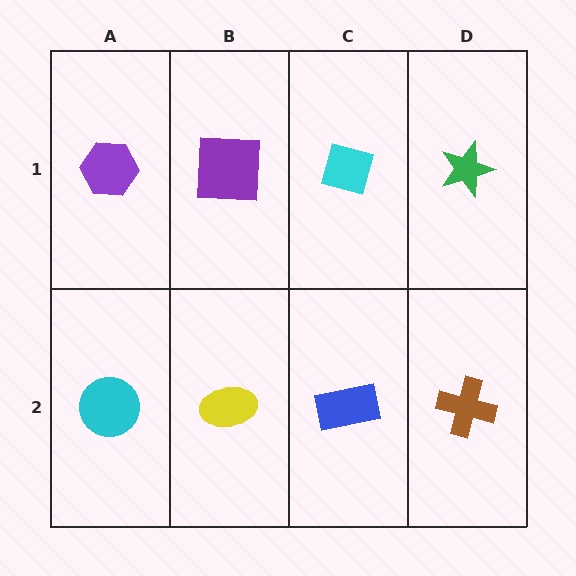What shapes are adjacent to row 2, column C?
A cyan diamond (row 1, column C), a yellow ellipse (row 2, column B), a brown cross (row 2, column D).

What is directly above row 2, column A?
A purple hexagon.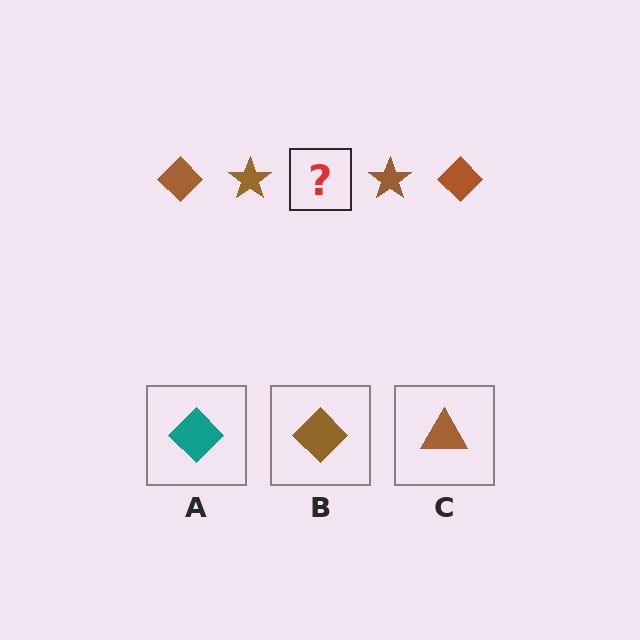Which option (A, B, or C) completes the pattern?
B.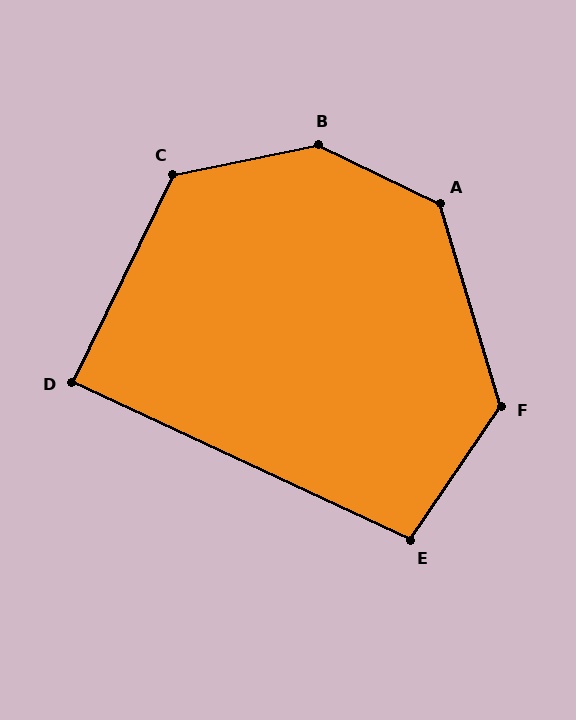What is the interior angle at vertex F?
Approximately 129 degrees (obtuse).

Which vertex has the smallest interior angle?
D, at approximately 89 degrees.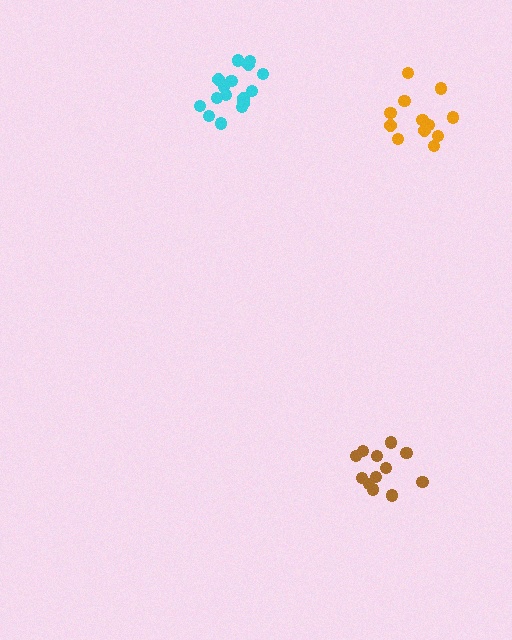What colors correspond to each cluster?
The clusters are colored: cyan, orange, brown.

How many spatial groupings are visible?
There are 3 spatial groupings.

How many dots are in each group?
Group 1: 16 dots, Group 2: 12 dots, Group 3: 12 dots (40 total).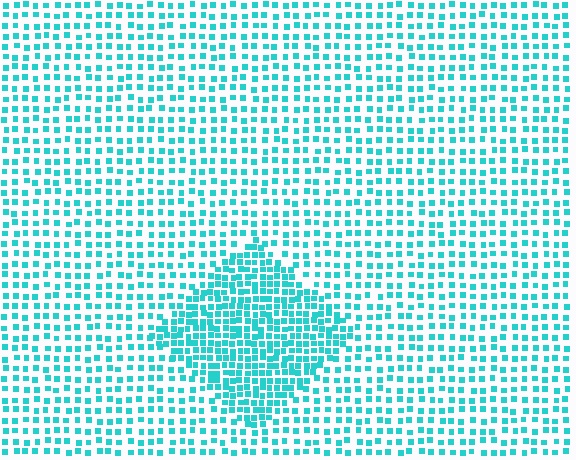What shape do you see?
I see a diamond.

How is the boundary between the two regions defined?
The boundary is defined by a change in element density (approximately 2.0x ratio). All elements are the same color, size, and shape.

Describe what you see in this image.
The image contains small cyan elements arranged at two different densities. A diamond-shaped region is visible where the elements are more densely packed than the surrounding area.